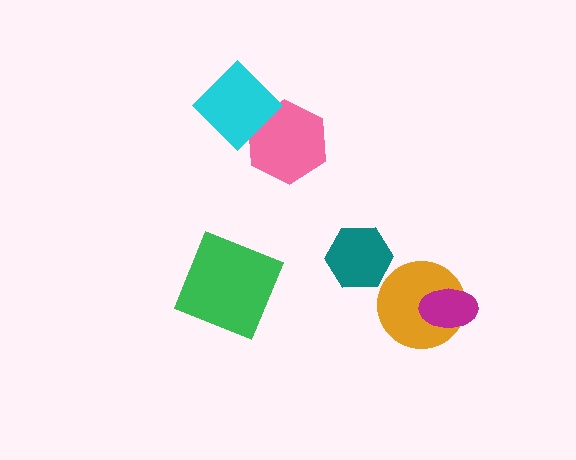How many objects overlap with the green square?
0 objects overlap with the green square.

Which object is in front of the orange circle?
The magenta ellipse is in front of the orange circle.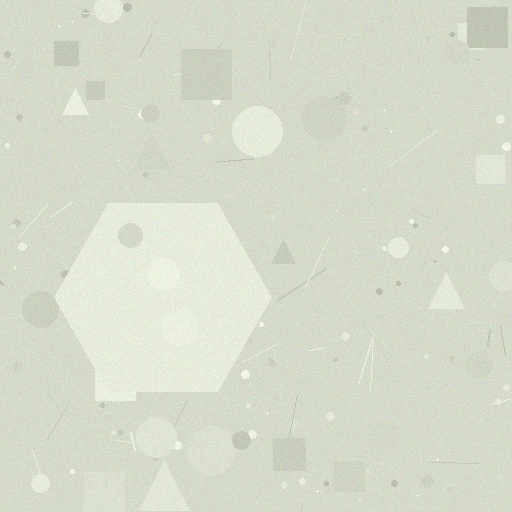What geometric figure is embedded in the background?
A hexagon is embedded in the background.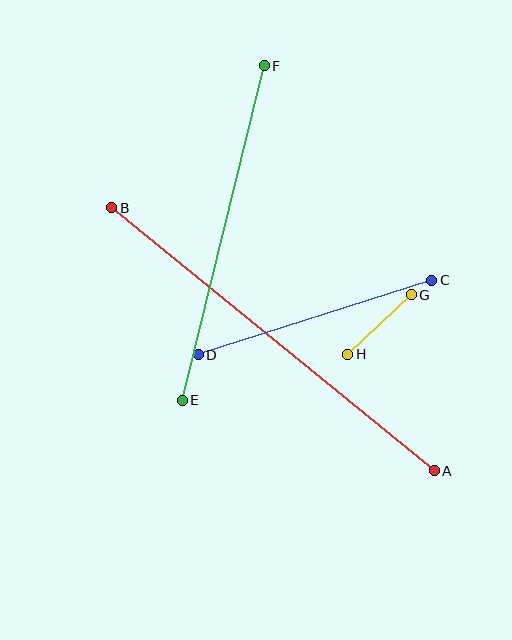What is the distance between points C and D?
The distance is approximately 245 pixels.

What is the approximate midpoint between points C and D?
The midpoint is at approximately (315, 317) pixels.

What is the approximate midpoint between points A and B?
The midpoint is at approximately (273, 339) pixels.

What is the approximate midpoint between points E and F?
The midpoint is at approximately (223, 233) pixels.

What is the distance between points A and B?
The distance is approximately 416 pixels.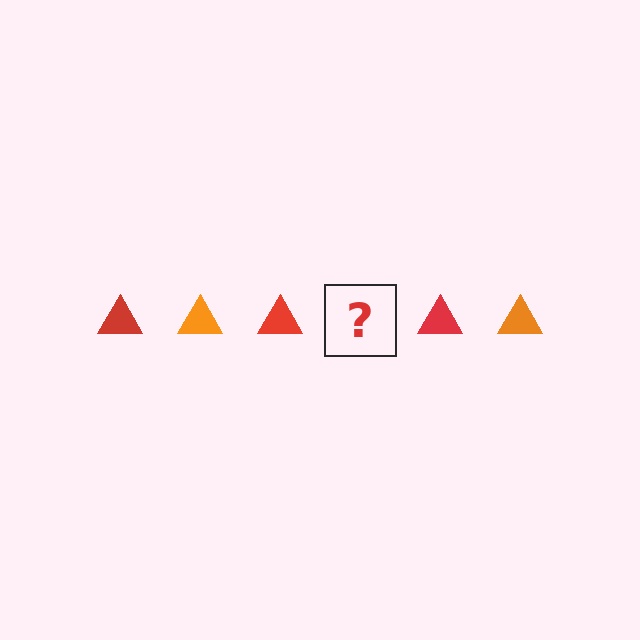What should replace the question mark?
The question mark should be replaced with an orange triangle.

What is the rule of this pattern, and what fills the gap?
The rule is that the pattern cycles through red, orange triangles. The gap should be filled with an orange triangle.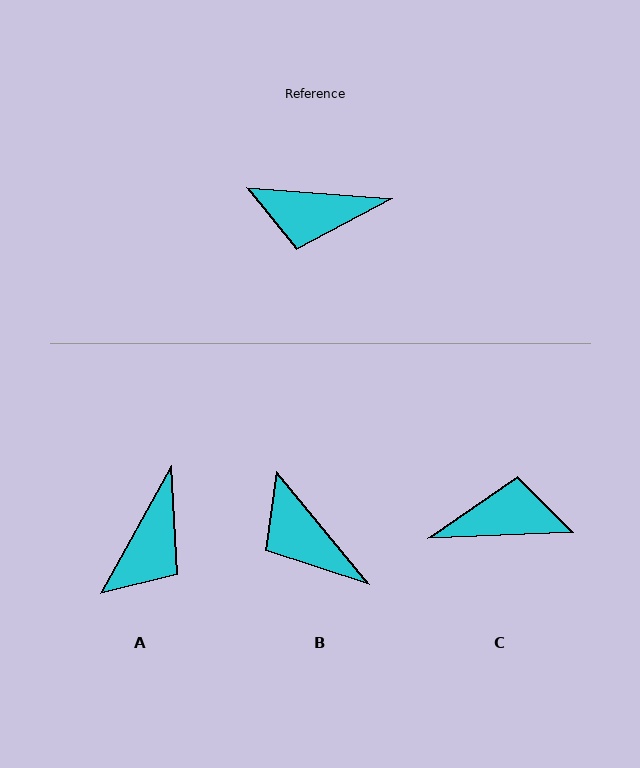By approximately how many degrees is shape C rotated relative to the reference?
Approximately 173 degrees clockwise.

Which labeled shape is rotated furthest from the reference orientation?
C, about 173 degrees away.